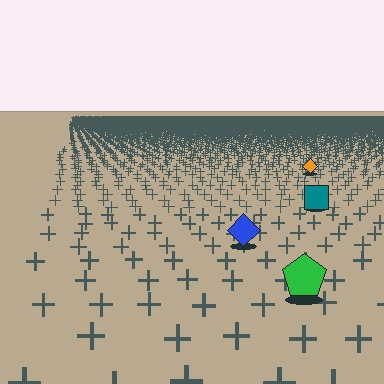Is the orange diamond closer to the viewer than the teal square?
No. The teal square is closer — you can tell from the texture gradient: the ground texture is coarser near it.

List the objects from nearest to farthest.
From nearest to farthest: the green pentagon, the blue diamond, the teal square, the orange diamond.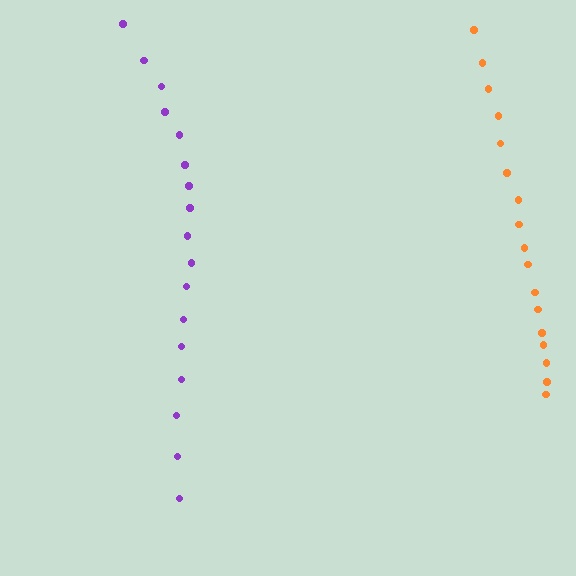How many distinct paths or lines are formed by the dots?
There are 2 distinct paths.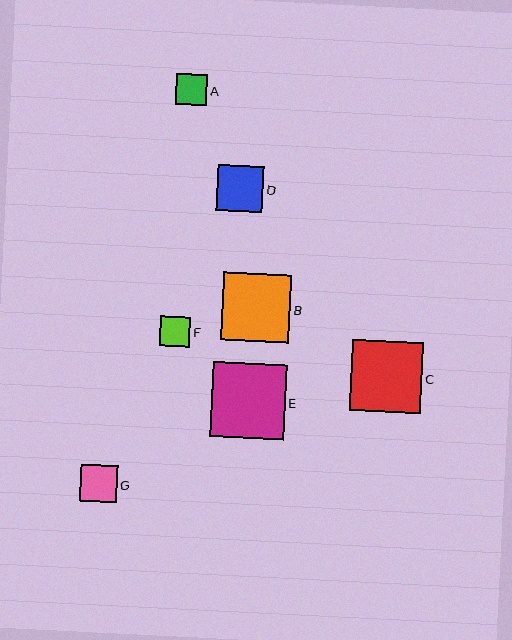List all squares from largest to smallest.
From largest to smallest: E, C, B, D, G, A, F.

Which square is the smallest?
Square F is the smallest with a size of approximately 30 pixels.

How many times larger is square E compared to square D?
Square E is approximately 1.6 times the size of square D.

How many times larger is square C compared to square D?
Square C is approximately 1.5 times the size of square D.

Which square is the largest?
Square E is the largest with a size of approximately 74 pixels.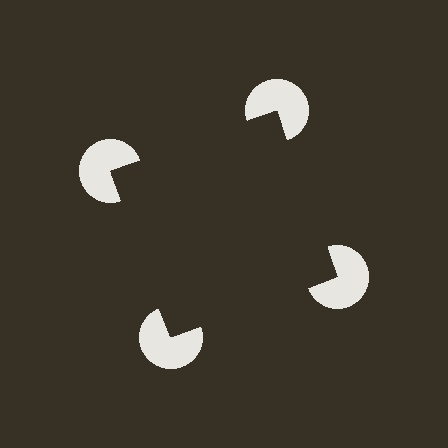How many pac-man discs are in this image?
There are 4 — one at each vertex of the illusory square.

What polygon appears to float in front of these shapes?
An illusory square — its edges are inferred from the aligned wedge cuts in the pac-man discs, not physically drawn.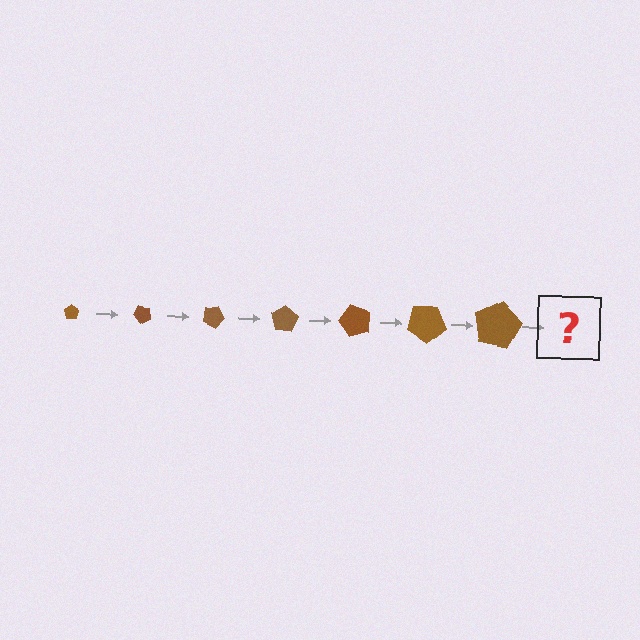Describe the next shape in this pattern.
It should be a pentagon, larger than the previous one and rotated 350 degrees from the start.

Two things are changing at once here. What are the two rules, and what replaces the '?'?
The two rules are that the pentagon grows larger each step and it rotates 50 degrees each step. The '?' should be a pentagon, larger than the previous one and rotated 350 degrees from the start.